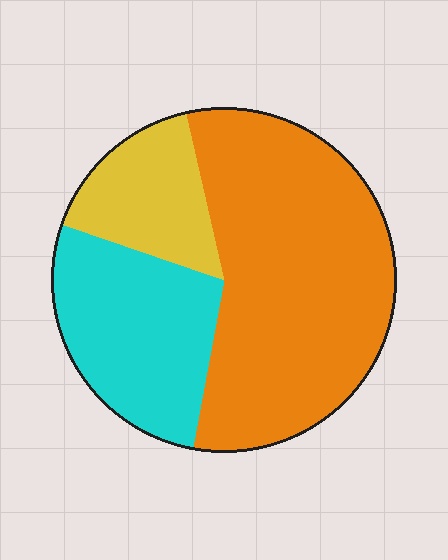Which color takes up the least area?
Yellow, at roughly 15%.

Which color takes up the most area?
Orange, at roughly 55%.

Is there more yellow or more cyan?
Cyan.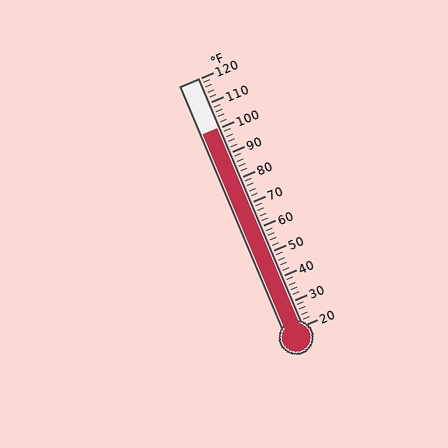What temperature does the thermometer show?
The thermometer shows approximately 100°F.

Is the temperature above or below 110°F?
The temperature is below 110°F.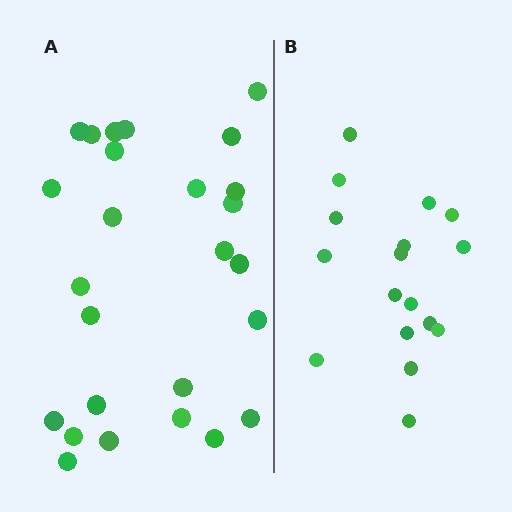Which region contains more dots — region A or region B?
Region A (the left region) has more dots.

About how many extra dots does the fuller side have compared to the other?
Region A has roughly 8 or so more dots than region B.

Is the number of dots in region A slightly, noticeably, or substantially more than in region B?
Region A has substantially more. The ratio is roughly 1.5 to 1.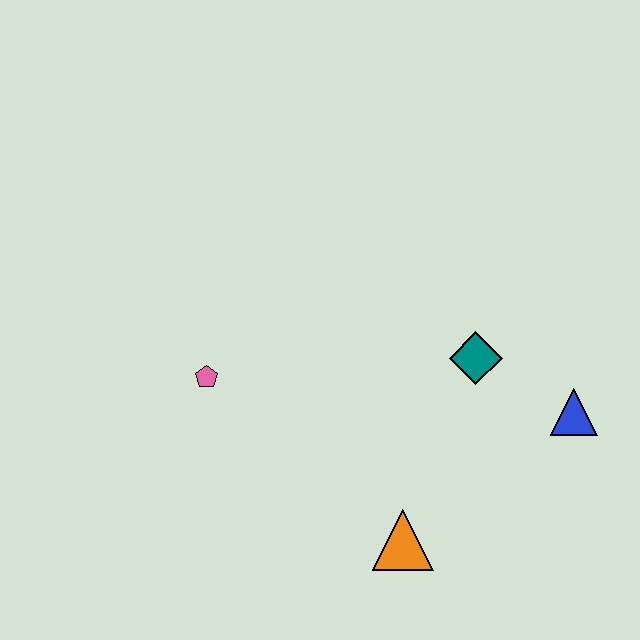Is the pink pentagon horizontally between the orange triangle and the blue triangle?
No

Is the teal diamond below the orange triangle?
No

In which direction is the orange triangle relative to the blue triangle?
The orange triangle is to the left of the blue triangle.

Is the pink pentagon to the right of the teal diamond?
No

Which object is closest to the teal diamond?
The blue triangle is closest to the teal diamond.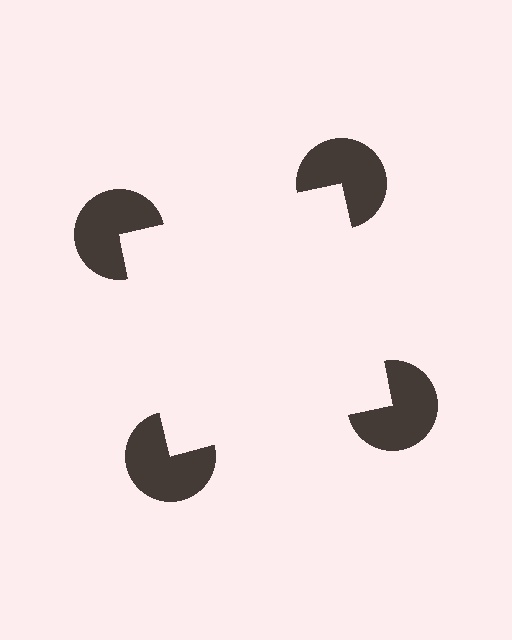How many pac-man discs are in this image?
There are 4 — one at each vertex of the illusory square.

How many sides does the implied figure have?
4 sides.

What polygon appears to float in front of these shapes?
An illusory square — its edges are inferred from the aligned wedge cuts in the pac-man discs, not physically drawn.